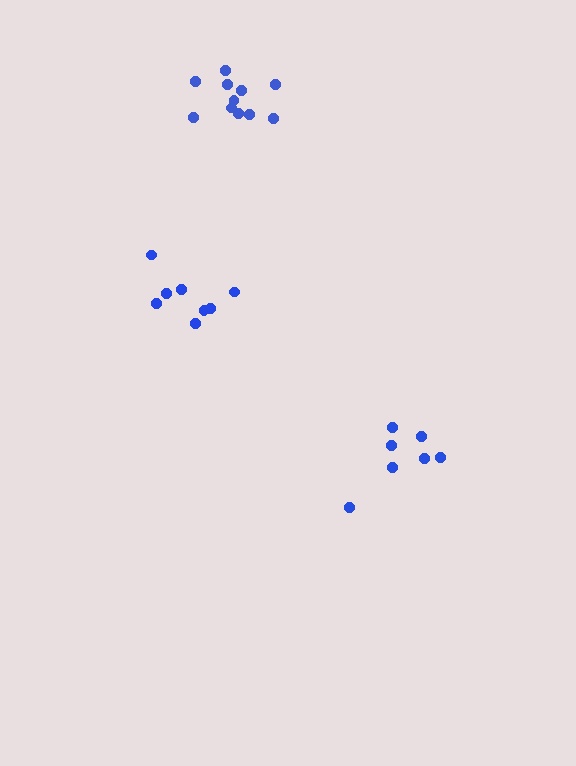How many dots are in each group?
Group 1: 8 dots, Group 2: 11 dots, Group 3: 7 dots (26 total).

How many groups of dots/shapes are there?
There are 3 groups.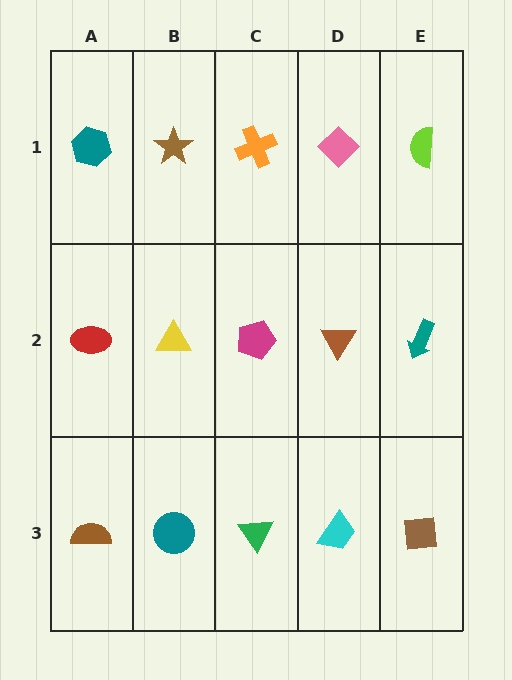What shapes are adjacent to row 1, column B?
A yellow triangle (row 2, column B), a teal hexagon (row 1, column A), an orange cross (row 1, column C).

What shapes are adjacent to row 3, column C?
A magenta pentagon (row 2, column C), a teal circle (row 3, column B), a cyan trapezoid (row 3, column D).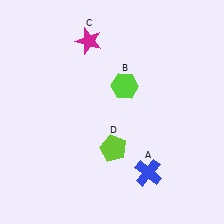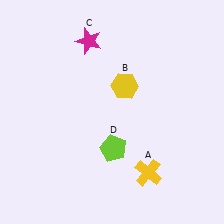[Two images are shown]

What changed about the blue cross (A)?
In Image 1, A is blue. In Image 2, it changed to yellow.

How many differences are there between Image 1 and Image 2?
There are 2 differences between the two images.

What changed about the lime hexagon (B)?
In Image 1, B is lime. In Image 2, it changed to yellow.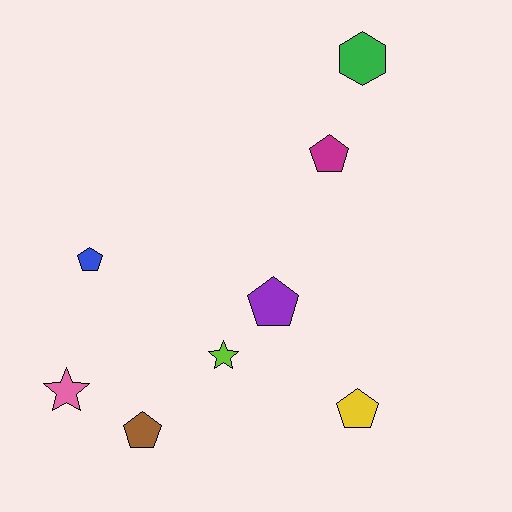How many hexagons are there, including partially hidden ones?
There is 1 hexagon.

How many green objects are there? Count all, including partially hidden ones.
There is 1 green object.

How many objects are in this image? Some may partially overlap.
There are 8 objects.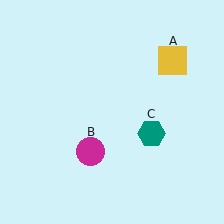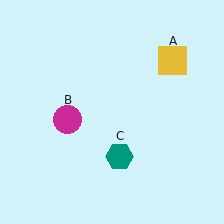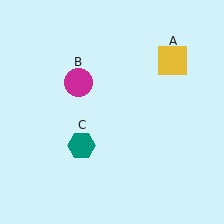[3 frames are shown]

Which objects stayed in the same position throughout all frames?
Yellow square (object A) remained stationary.